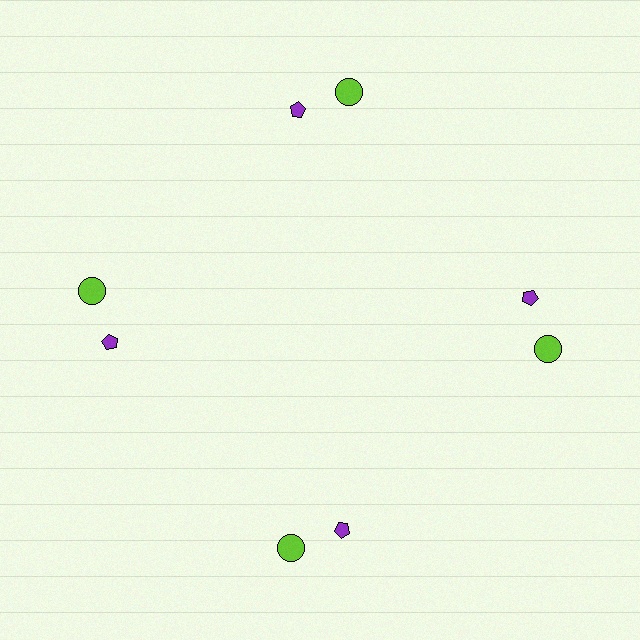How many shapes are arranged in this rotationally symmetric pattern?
There are 8 shapes, arranged in 4 groups of 2.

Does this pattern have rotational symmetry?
Yes, this pattern has 4-fold rotational symmetry. It looks the same after rotating 90 degrees around the center.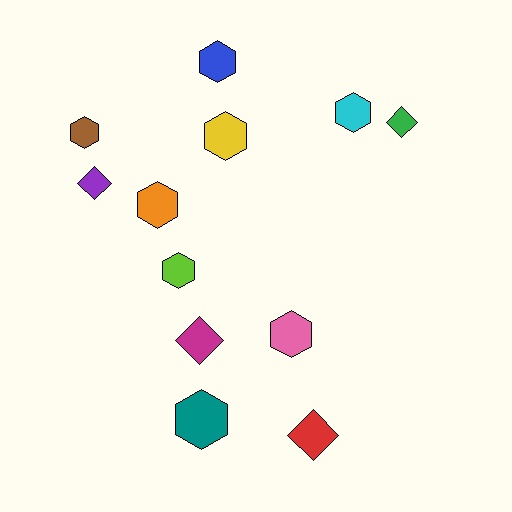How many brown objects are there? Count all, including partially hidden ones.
There is 1 brown object.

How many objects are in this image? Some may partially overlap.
There are 12 objects.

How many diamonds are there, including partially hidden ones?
There are 4 diamonds.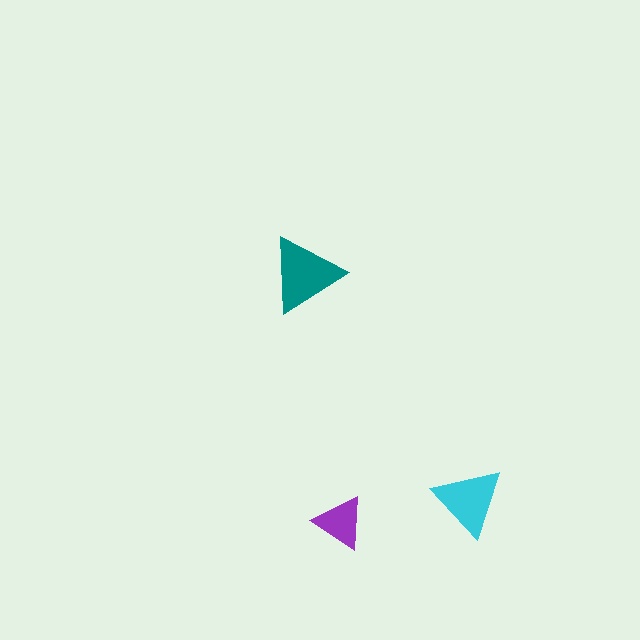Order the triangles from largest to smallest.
the teal one, the cyan one, the purple one.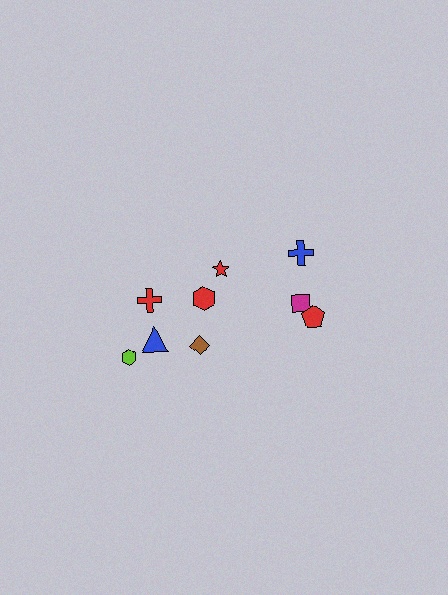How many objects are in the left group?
There are 6 objects.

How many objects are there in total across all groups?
There are 9 objects.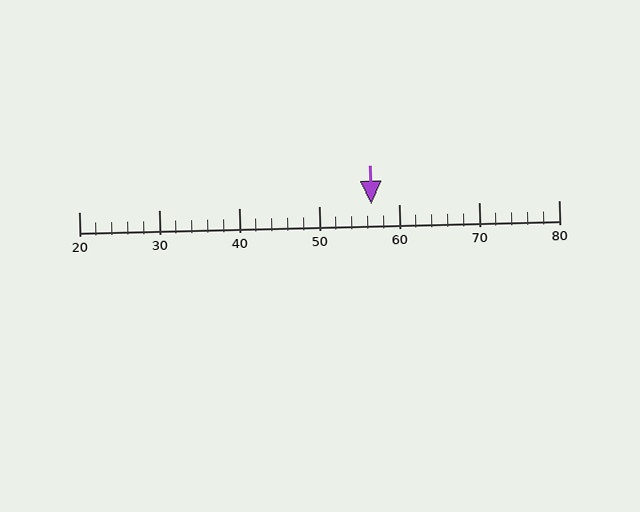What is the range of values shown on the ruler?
The ruler shows values from 20 to 80.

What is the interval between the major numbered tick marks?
The major tick marks are spaced 10 units apart.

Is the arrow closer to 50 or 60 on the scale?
The arrow is closer to 60.